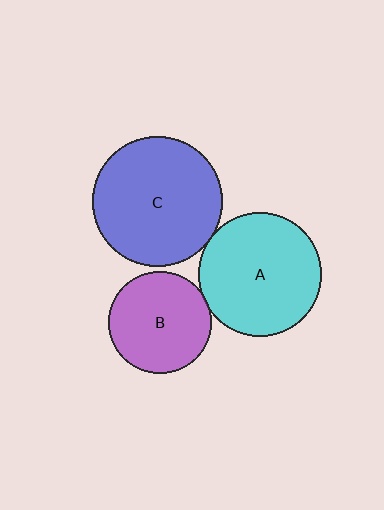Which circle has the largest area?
Circle C (blue).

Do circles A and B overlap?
Yes.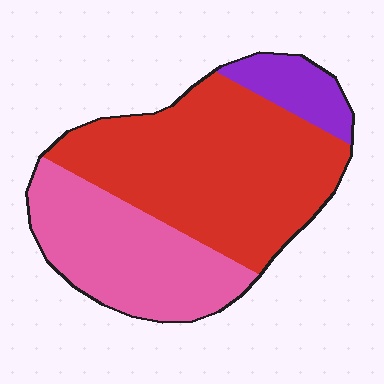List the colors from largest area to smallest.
From largest to smallest: red, pink, purple.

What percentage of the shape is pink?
Pink covers about 35% of the shape.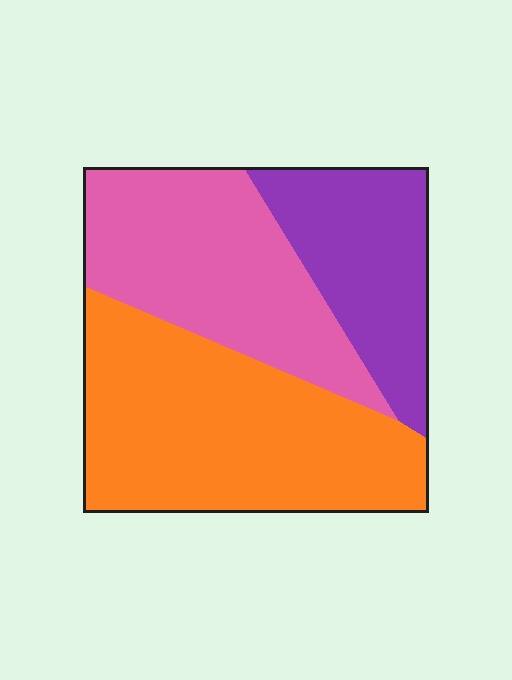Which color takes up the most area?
Orange, at roughly 45%.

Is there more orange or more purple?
Orange.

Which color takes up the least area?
Purple, at roughly 25%.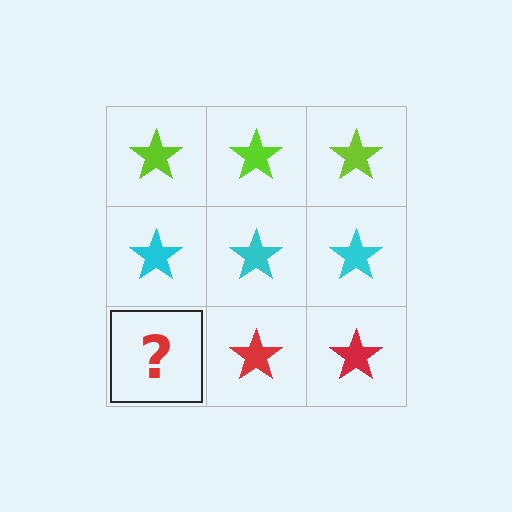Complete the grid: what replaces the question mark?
The question mark should be replaced with a red star.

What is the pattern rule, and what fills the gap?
The rule is that each row has a consistent color. The gap should be filled with a red star.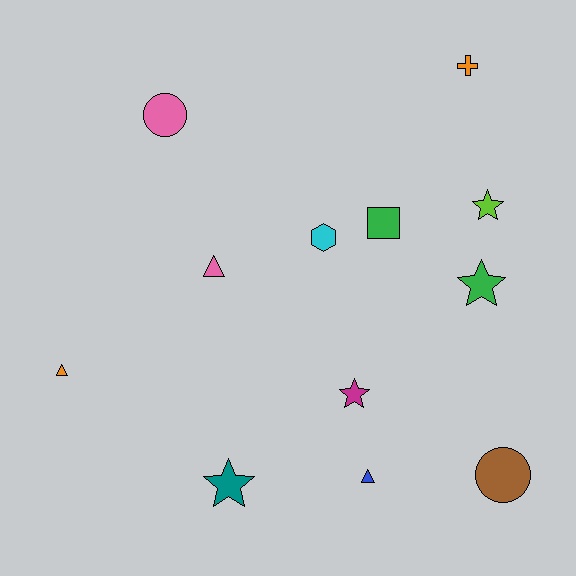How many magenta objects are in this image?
There is 1 magenta object.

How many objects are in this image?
There are 12 objects.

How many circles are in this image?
There are 2 circles.